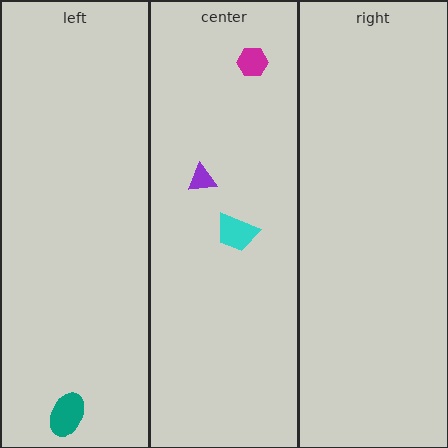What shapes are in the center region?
The cyan trapezoid, the purple triangle, the magenta hexagon.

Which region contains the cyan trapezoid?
The center region.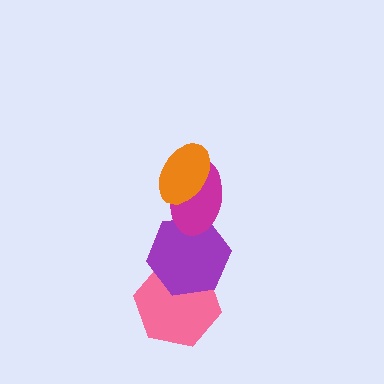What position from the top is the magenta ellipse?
The magenta ellipse is 2nd from the top.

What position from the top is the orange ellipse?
The orange ellipse is 1st from the top.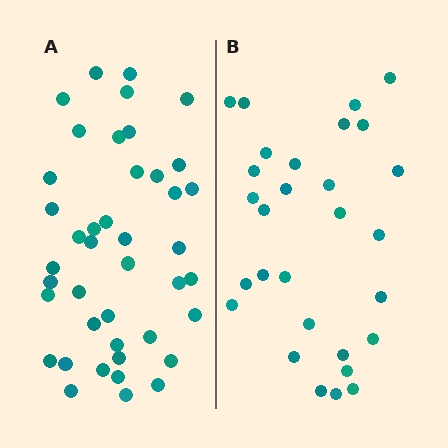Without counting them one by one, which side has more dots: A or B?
Region A (the left region) has more dots.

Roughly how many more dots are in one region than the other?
Region A has approximately 15 more dots than region B.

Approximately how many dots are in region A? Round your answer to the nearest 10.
About 40 dots. (The exact count is 42, which rounds to 40.)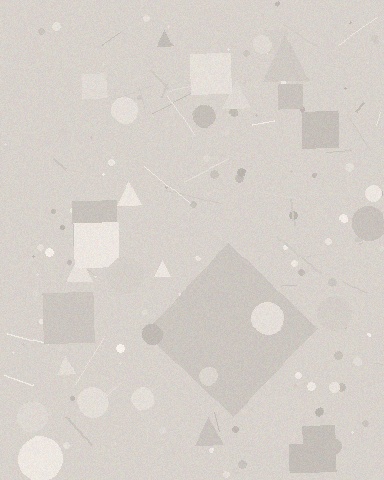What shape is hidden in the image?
A diamond is hidden in the image.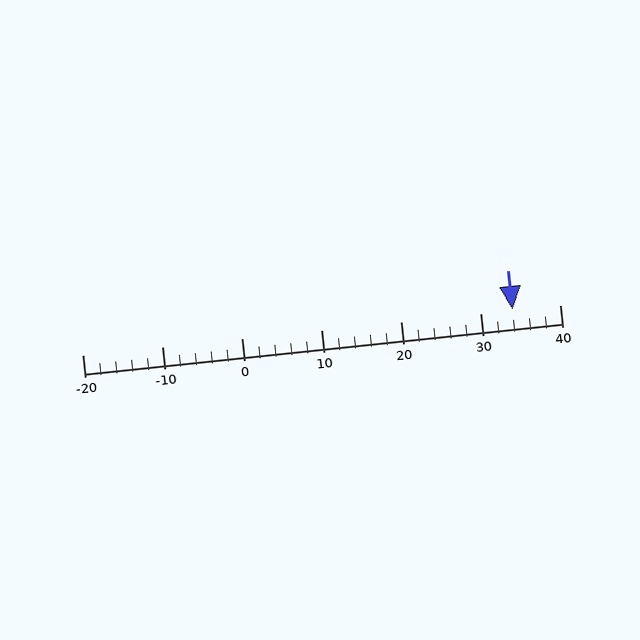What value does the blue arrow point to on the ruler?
The blue arrow points to approximately 34.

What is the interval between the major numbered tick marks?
The major tick marks are spaced 10 units apart.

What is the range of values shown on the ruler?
The ruler shows values from -20 to 40.